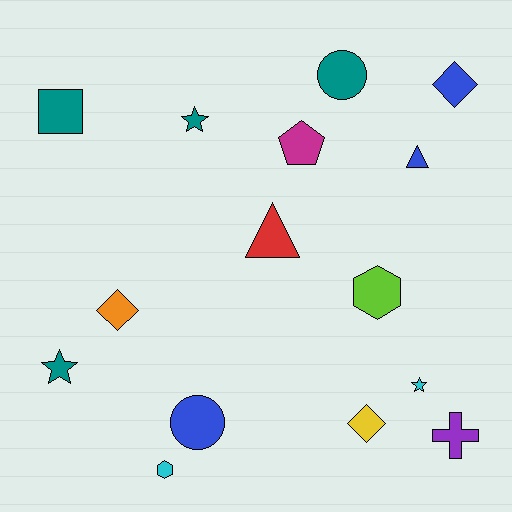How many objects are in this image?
There are 15 objects.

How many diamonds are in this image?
There are 3 diamonds.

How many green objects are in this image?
There are no green objects.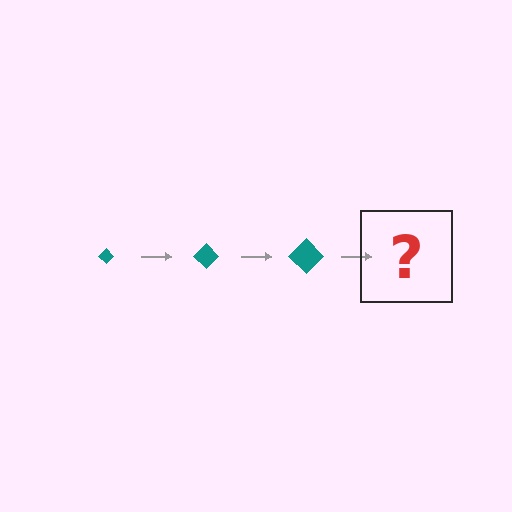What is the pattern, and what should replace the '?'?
The pattern is that the diamond gets progressively larger each step. The '?' should be a teal diamond, larger than the previous one.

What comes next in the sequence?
The next element should be a teal diamond, larger than the previous one.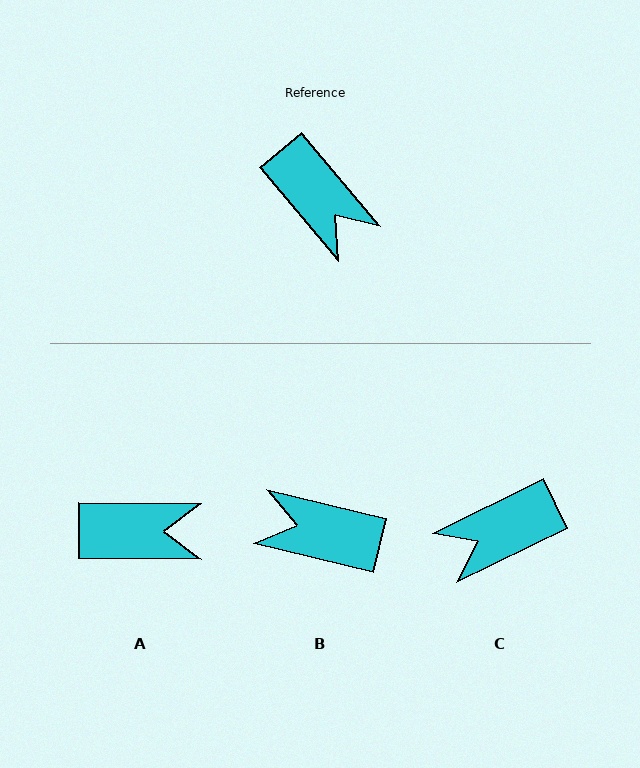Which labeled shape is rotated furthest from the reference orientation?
B, about 144 degrees away.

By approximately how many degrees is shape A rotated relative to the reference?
Approximately 49 degrees counter-clockwise.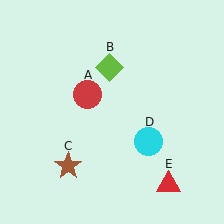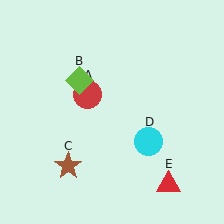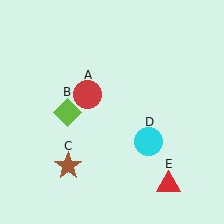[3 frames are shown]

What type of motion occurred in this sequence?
The lime diamond (object B) rotated counterclockwise around the center of the scene.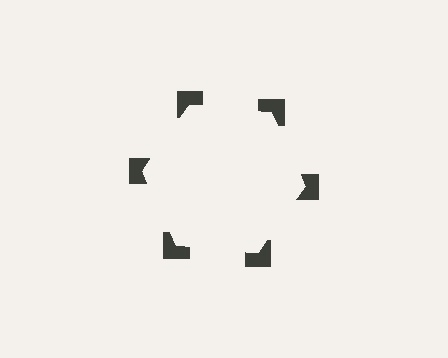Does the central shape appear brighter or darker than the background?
It typically appears slightly brighter than the background, even though no actual brightness change is drawn.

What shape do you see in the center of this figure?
An illusory hexagon — its edges are inferred from the aligned wedge cuts in the notched squares, not physically drawn.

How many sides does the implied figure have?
6 sides.